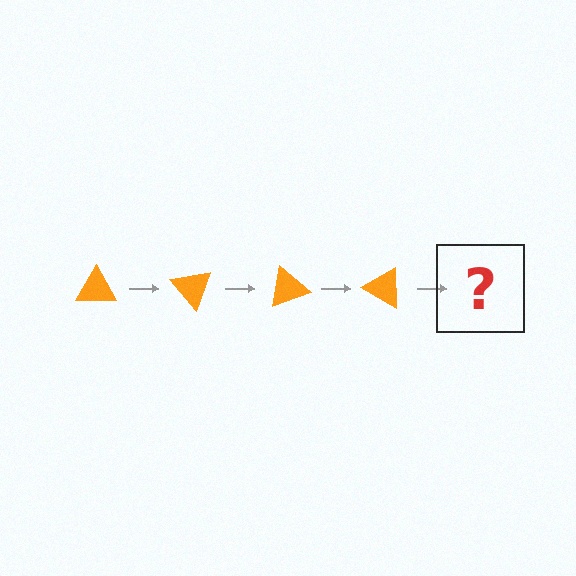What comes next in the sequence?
The next element should be an orange triangle rotated 200 degrees.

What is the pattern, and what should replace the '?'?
The pattern is that the triangle rotates 50 degrees each step. The '?' should be an orange triangle rotated 200 degrees.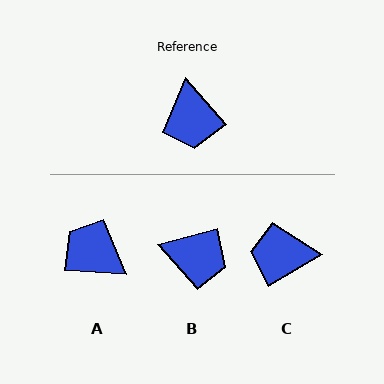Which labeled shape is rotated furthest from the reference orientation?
A, about 134 degrees away.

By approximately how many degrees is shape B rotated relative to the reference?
Approximately 65 degrees counter-clockwise.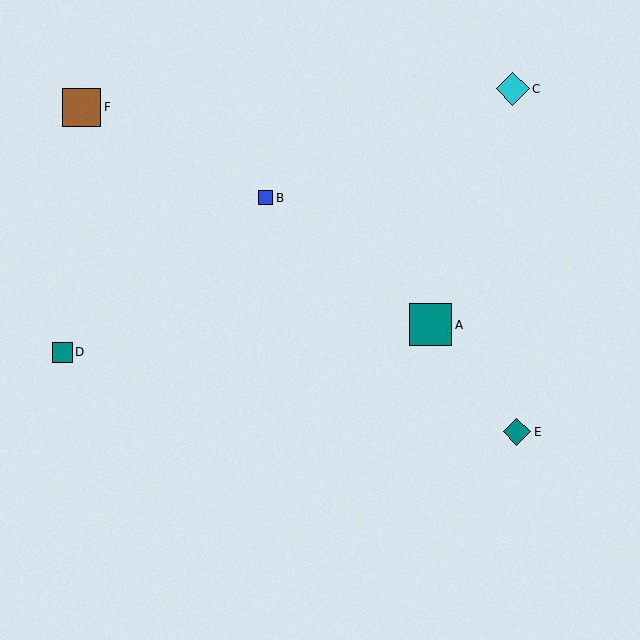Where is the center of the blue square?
The center of the blue square is at (266, 198).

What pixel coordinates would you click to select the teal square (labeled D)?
Click at (63, 352) to select the teal square D.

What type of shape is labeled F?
Shape F is a brown square.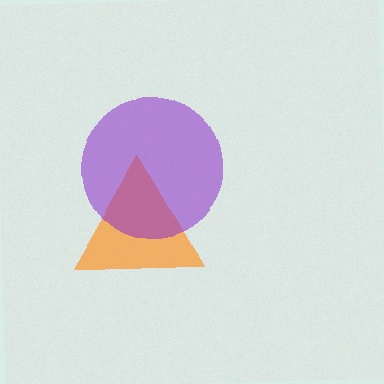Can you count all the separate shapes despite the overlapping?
Yes, there are 2 separate shapes.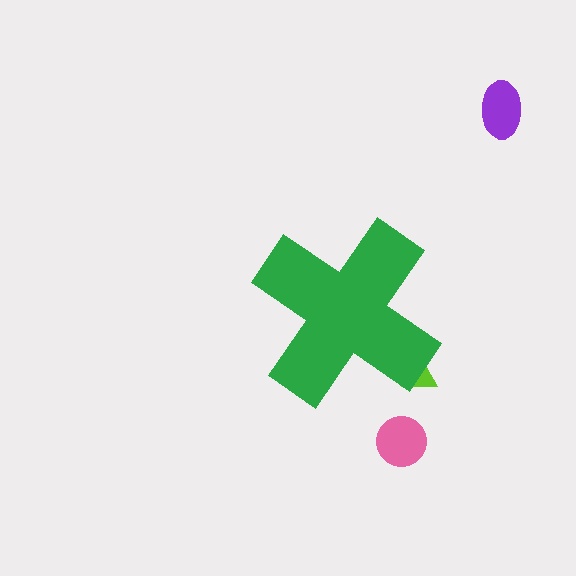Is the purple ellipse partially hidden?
No, the purple ellipse is fully visible.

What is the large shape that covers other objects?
A green cross.